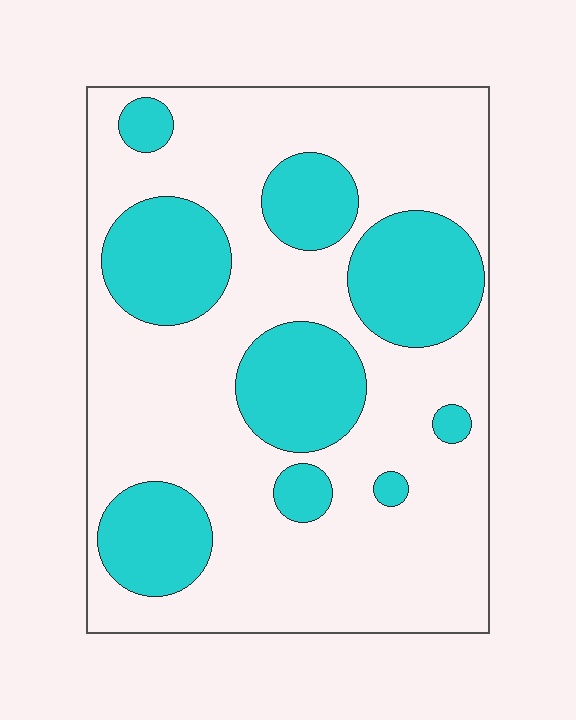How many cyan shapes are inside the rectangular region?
9.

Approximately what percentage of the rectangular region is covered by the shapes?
Approximately 30%.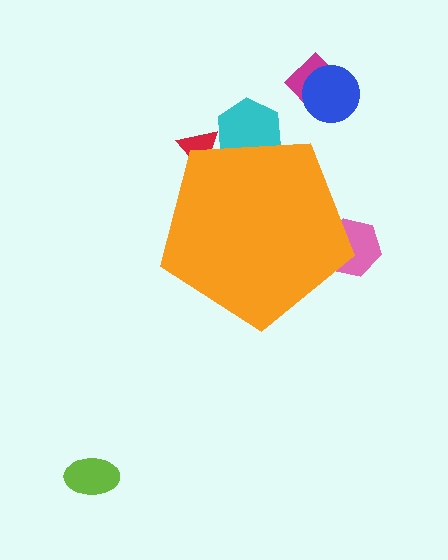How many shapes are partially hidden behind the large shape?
3 shapes are partially hidden.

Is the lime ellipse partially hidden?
No, the lime ellipse is fully visible.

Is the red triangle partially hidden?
Yes, the red triangle is partially hidden behind the orange pentagon.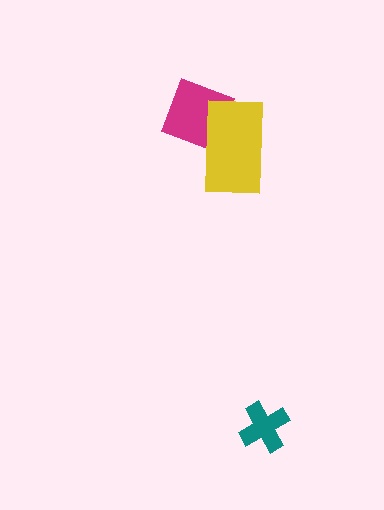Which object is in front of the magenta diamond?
The yellow rectangle is in front of the magenta diamond.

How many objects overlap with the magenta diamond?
1 object overlaps with the magenta diamond.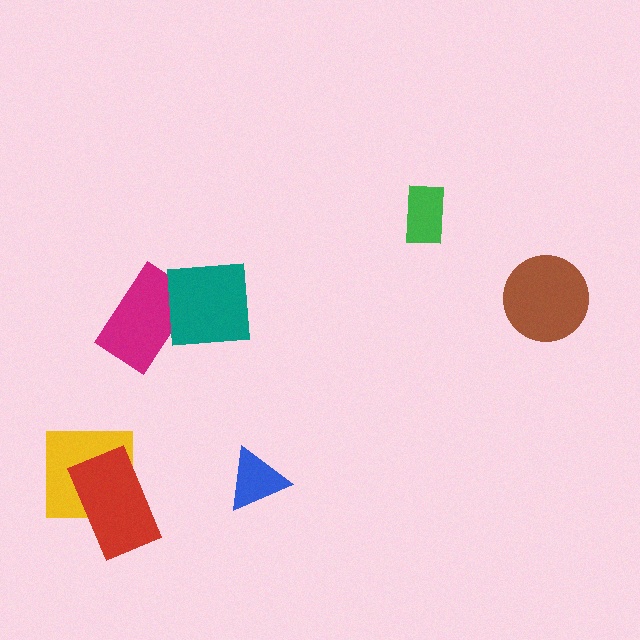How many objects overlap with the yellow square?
1 object overlaps with the yellow square.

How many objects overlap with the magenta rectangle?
1 object overlaps with the magenta rectangle.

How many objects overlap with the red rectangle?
1 object overlaps with the red rectangle.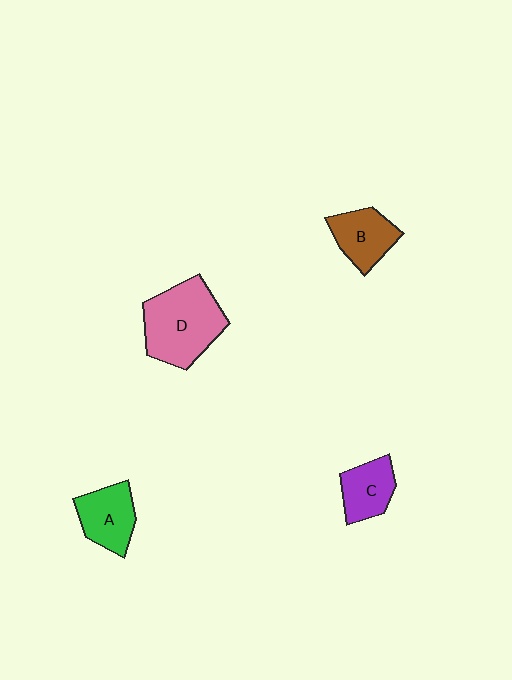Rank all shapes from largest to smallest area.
From largest to smallest: D (pink), A (green), B (brown), C (purple).